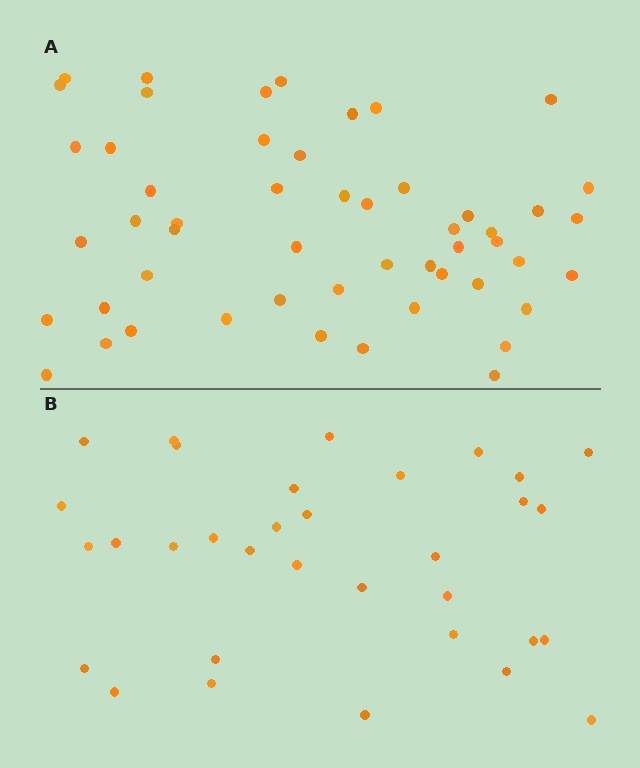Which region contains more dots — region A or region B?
Region A (the top region) has more dots.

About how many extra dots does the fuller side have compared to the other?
Region A has approximately 20 more dots than region B.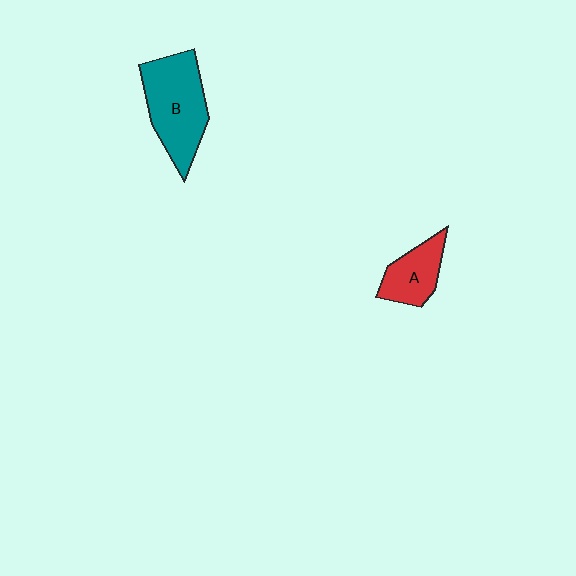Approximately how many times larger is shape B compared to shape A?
Approximately 1.8 times.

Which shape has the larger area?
Shape B (teal).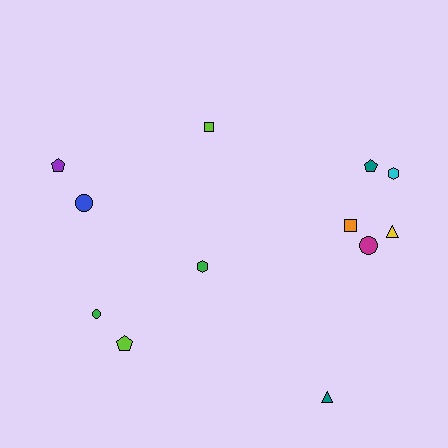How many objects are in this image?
There are 12 objects.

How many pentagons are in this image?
There are 3 pentagons.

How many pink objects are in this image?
There are no pink objects.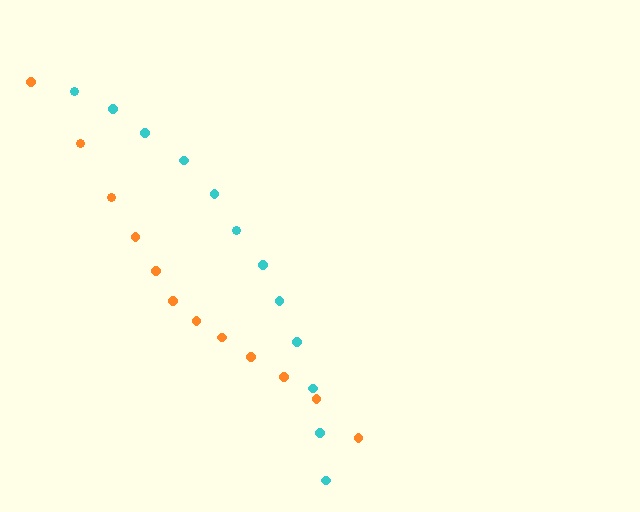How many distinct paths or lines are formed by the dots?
There are 2 distinct paths.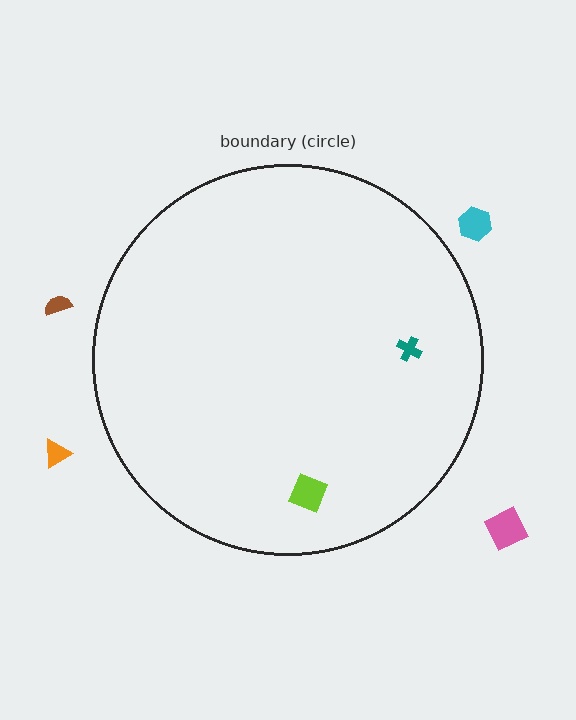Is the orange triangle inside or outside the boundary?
Outside.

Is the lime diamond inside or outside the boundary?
Inside.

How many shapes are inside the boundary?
2 inside, 4 outside.